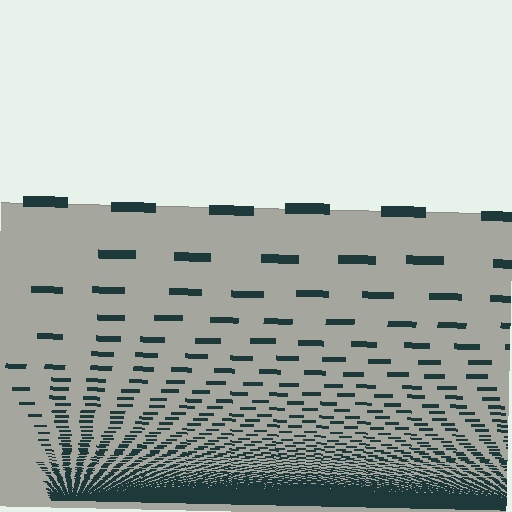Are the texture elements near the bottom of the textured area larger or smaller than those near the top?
Smaller. The gradient is inverted — elements near the bottom are smaller and denser.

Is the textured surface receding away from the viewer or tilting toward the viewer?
The surface appears to tilt toward the viewer. Texture elements get larger and sparser toward the top.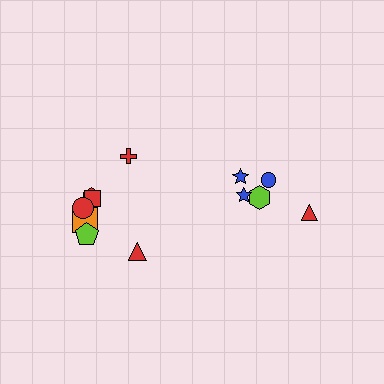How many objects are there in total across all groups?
There are 12 objects.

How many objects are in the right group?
There are 5 objects.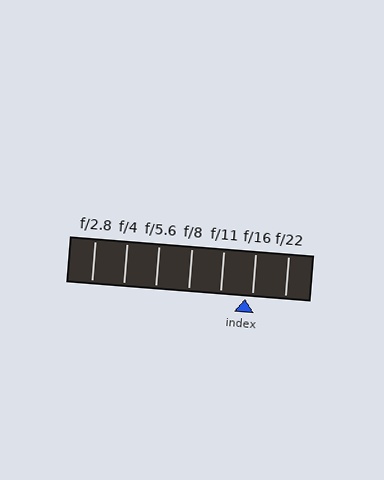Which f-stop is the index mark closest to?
The index mark is closest to f/16.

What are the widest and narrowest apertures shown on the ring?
The widest aperture shown is f/2.8 and the narrowest is f/22.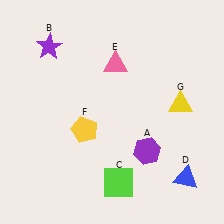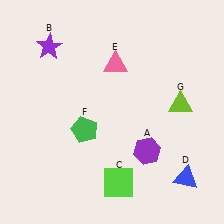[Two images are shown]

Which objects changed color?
F changed from yellow to green. G changed from yellow to lime.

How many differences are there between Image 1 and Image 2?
There are 2 differences between the two images.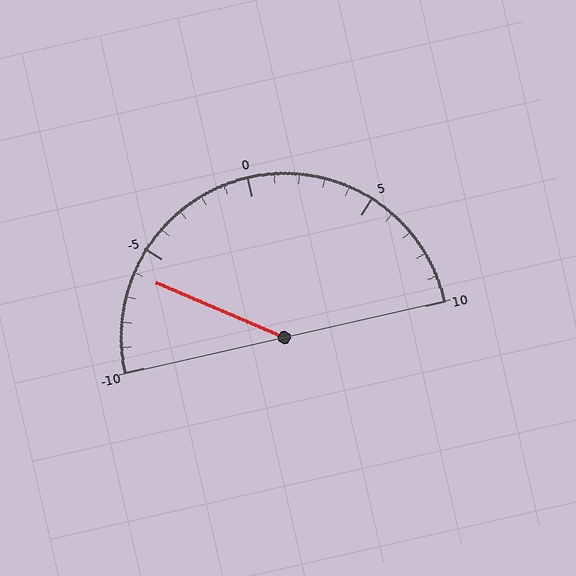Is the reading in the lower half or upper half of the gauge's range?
The reading is in the lower half of the range (-10 to 10).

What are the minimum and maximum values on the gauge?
The gauge ranges from -10 to 10.